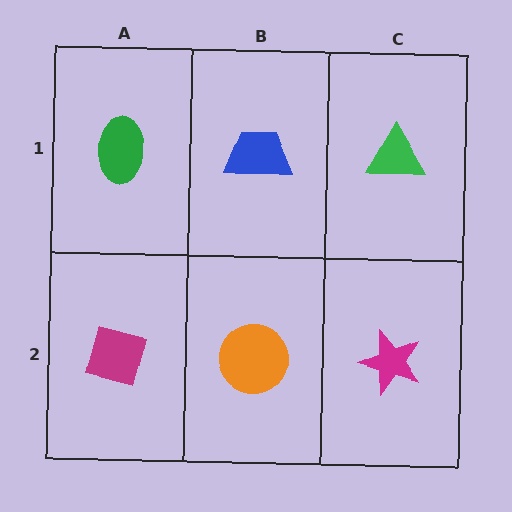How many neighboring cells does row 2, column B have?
3.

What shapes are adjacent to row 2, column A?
A green ellipse (row 1, column A), an orange circle (row 2, column B).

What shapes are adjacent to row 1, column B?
An orange circle (row 2, column B), a green ellipse (row 1, column A), a green triangle (row 1, column C).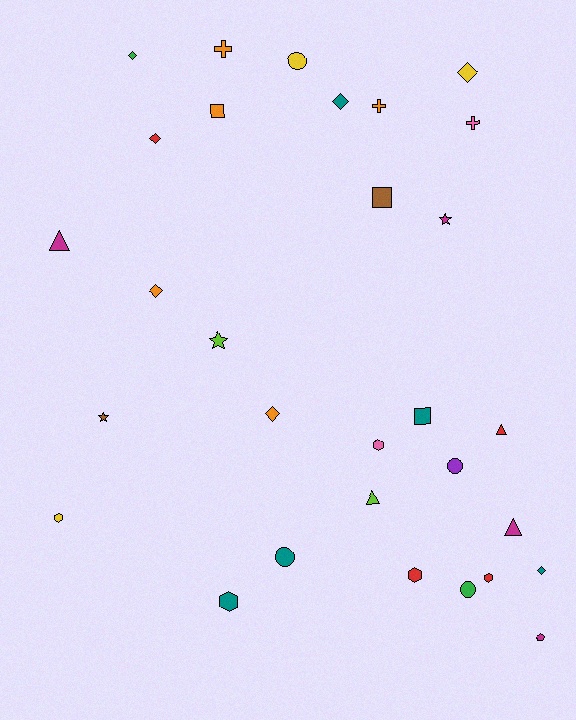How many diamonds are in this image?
There are 7 diamonds.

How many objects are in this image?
There are 30 objects.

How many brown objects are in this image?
There are 2 brown objects.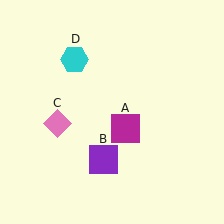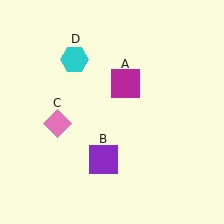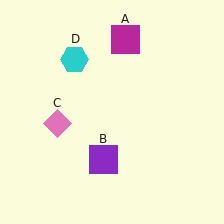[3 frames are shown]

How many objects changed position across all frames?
1 object changed position: magenta square (object A).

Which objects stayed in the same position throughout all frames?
Purple square (object B) and pink diamond (object C) and cyan hexagon (object D) remained stationary.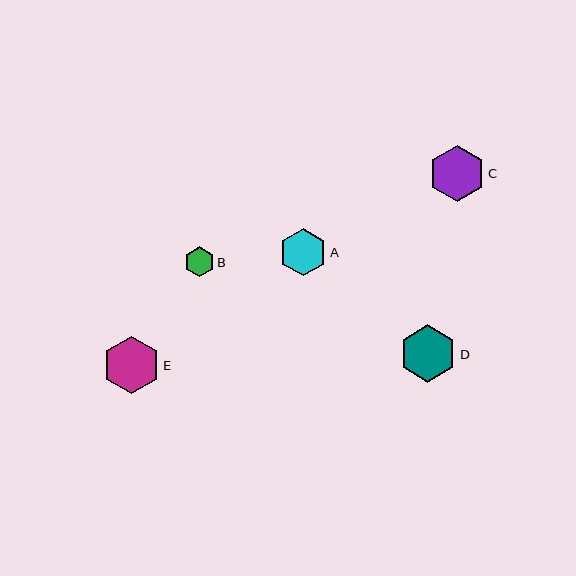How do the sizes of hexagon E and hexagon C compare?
Hexagon E and hexagon C are approximately the same size.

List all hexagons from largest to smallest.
From largest to smallest: D, E, C, A, B.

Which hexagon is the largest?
Hexagon D is the largest with a size of approximately 57 pixels.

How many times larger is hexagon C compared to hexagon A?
Hexagon C is approximately 1.2 times the size of hexagon A.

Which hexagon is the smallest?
Hexagon B is the smallest with a size of approximately 30 pixels.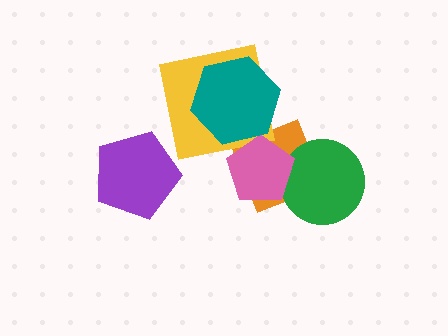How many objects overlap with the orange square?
2 objects overlap with the orange square.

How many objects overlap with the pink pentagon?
2 objects overlap with the pink pentagon.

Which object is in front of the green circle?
The pink pentagon is in front of the green circle.